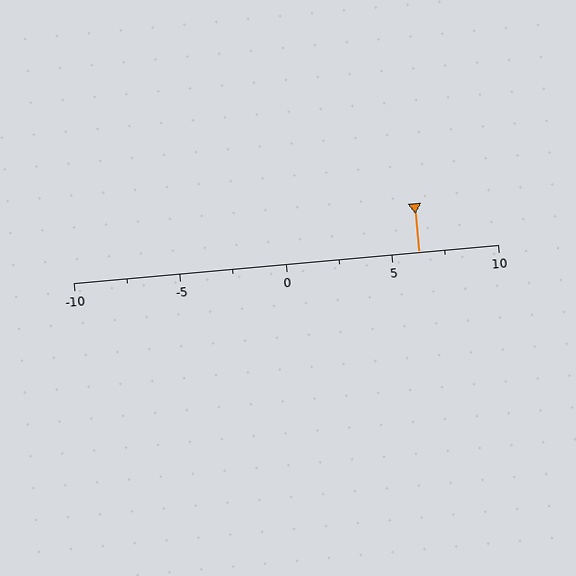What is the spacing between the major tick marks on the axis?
The major ticks are spaced 5 apart.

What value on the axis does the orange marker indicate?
The marker indicates approximately 6.2.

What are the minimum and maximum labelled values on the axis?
The axis runs from -10 to 10.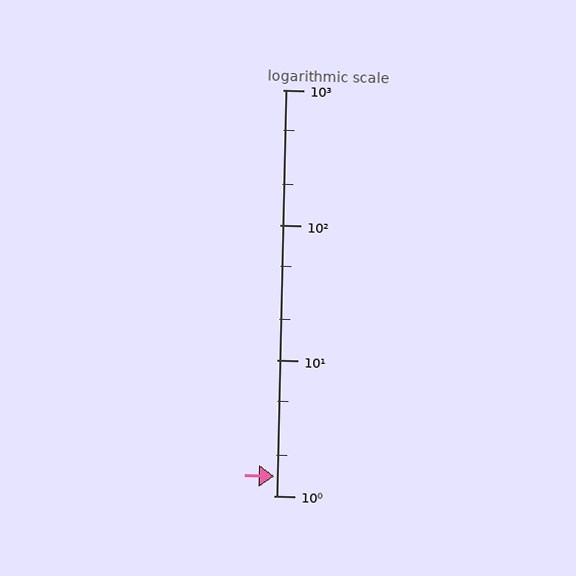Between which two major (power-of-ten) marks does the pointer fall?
The pointer is between 1 and 10.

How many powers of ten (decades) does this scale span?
The scale spans 3 decades, from 1 to 1000.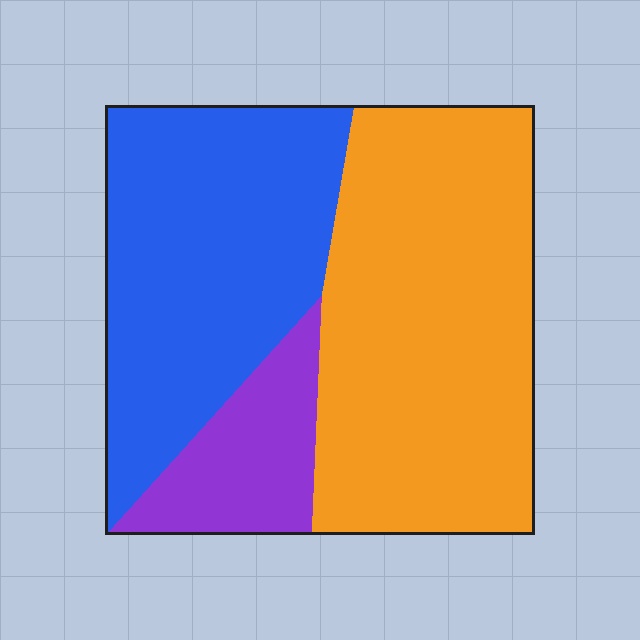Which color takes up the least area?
Purple, at roughly 15%.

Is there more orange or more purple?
Orange.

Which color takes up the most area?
Orange, at roughly 50%.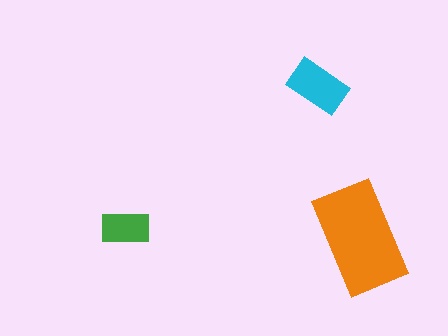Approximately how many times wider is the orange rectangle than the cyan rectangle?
About 2 times wider.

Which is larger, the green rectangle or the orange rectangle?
The orange one.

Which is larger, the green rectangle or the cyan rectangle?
The cyan one.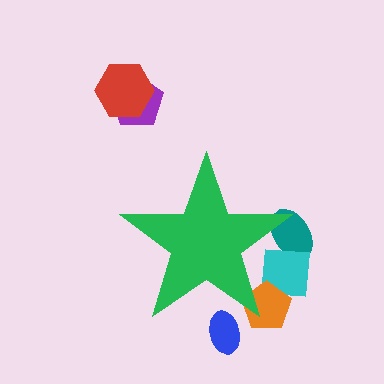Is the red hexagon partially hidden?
No, the red hexagon is fully visible.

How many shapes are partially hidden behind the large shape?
4 shapes are partially hidden.